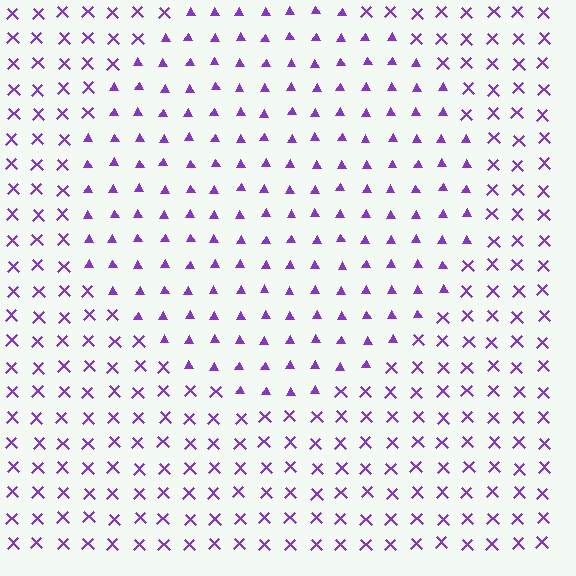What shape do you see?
I see a circle.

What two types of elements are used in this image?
The image uses triangles inside the circle region and X marks outside it.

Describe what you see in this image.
The image is filled with small purple elements arranged in a uniform grid. A circle-shaped region contains triangles, while the surrounding area contains X marks. The boundary is defined purely by the change in element shape.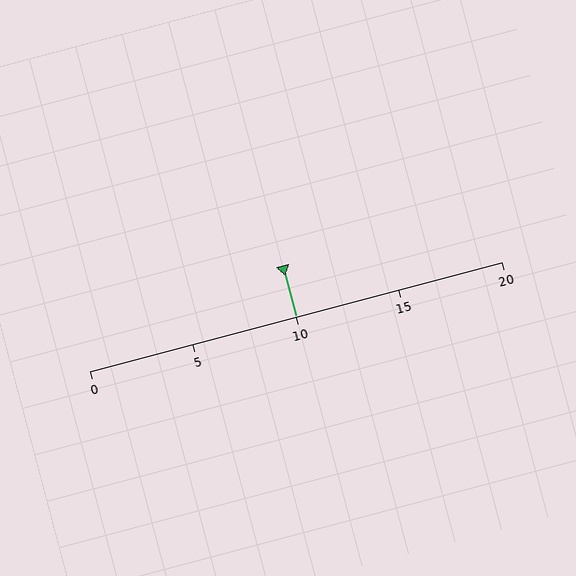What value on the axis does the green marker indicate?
The marker indicates approximately 10.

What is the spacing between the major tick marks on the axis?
The major ticks are spaced 5 apart.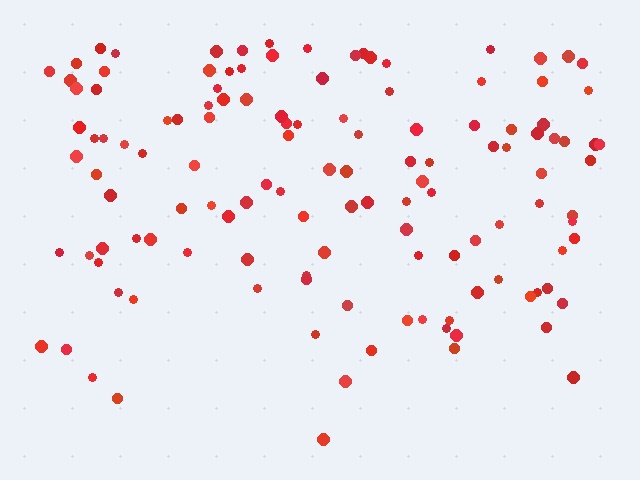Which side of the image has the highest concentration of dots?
The top.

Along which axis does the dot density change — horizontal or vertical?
Vertical.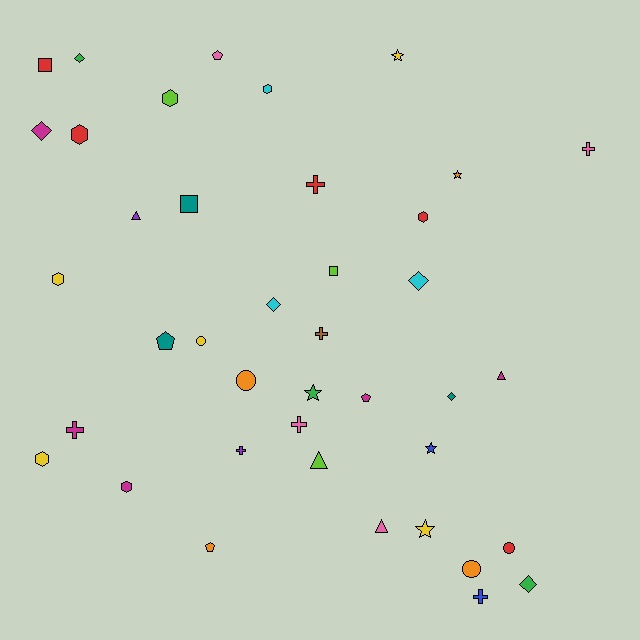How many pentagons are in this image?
There are 4 pentagons.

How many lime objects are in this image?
There are 3 lime objects.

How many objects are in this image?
There are 40 objects.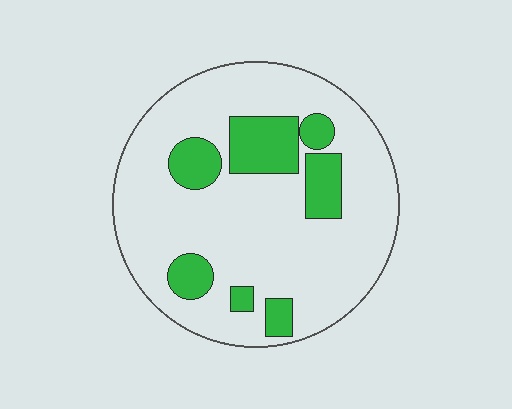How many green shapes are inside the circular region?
7.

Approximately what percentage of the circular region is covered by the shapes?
Approximately 20%.